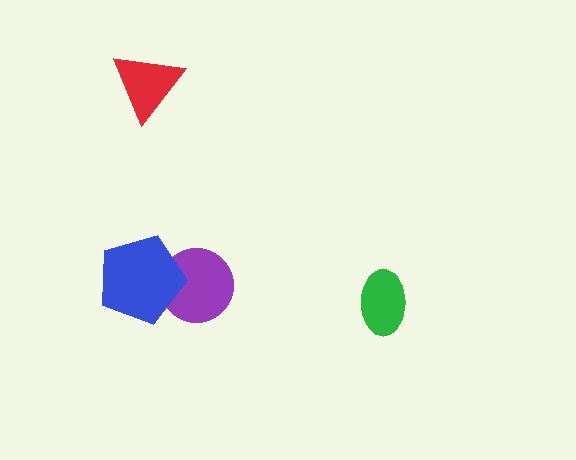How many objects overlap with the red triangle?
0 objects overlap with the red triangle.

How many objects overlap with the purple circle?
1 object overlaps with the purple circle.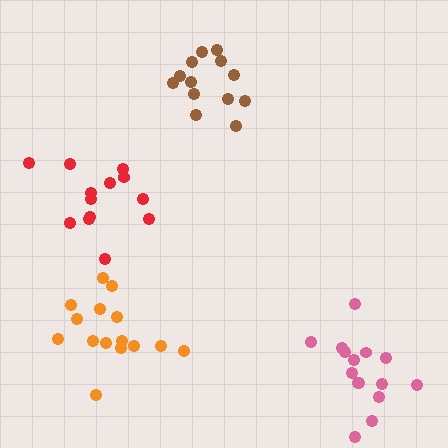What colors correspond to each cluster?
The clusters are colored: red, brown, orange, pink.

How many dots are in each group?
Group 1: 13 dots, Group 2: 13 dots, Group 3: 15 dots, Group 4: 15 dots (56 total).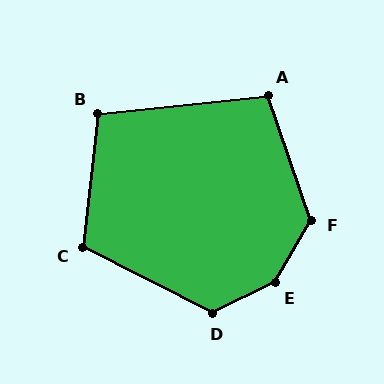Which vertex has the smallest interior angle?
B, at approximately 102 degrees.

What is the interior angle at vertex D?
Approximately 127 degrees (obtuse).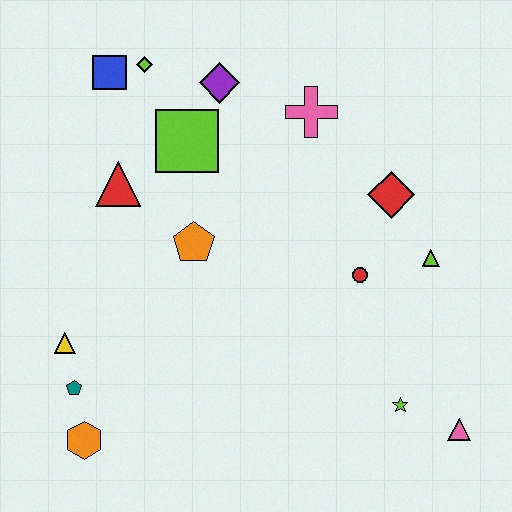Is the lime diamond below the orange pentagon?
No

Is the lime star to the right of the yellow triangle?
Yes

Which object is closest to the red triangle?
The lime square is closest to the red triangle.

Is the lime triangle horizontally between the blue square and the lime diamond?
No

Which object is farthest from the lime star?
The blue square is farthest from the lime star.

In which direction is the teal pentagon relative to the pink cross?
The teal pentagon is below the pink cross.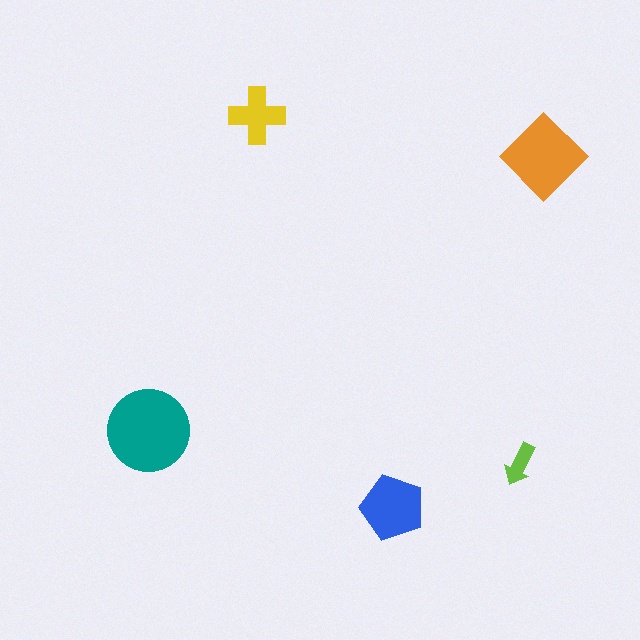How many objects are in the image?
There are 5 objects in the image.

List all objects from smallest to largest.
The lime arrow, the yellow cross, the blue pentagon, the orange diamond, the teal circle.